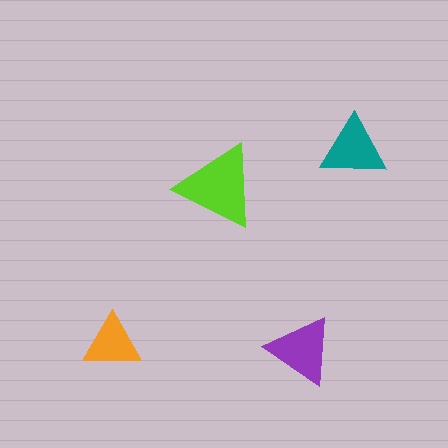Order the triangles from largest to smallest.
the lime one, the purple one, the teal one, the orange one.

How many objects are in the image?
There are 4 objects in the image.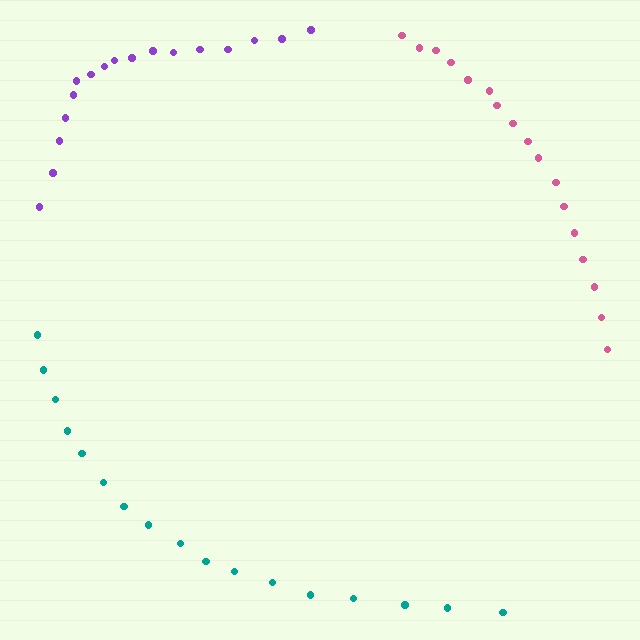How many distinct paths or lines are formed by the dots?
There are 3 distinct paths.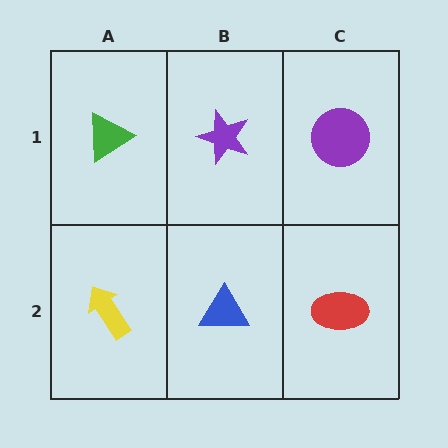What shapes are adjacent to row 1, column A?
A yellow arrow (row 2, column A), a purple star (row 1, column B).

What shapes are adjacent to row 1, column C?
A red ellipse (row 2, column C), a purple star (row 1, column B).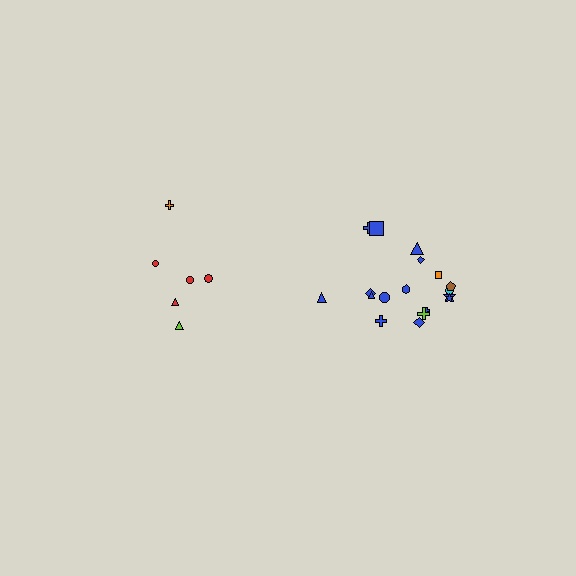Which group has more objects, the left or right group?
The right group.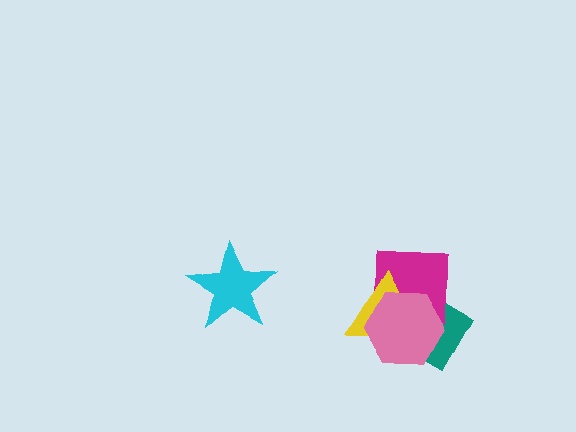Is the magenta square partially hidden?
Yes, it is partially covered by another shape.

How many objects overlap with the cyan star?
0 objects overlap with the cyan star.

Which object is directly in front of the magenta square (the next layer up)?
The yellow triangle is directly in front of the magenta square.